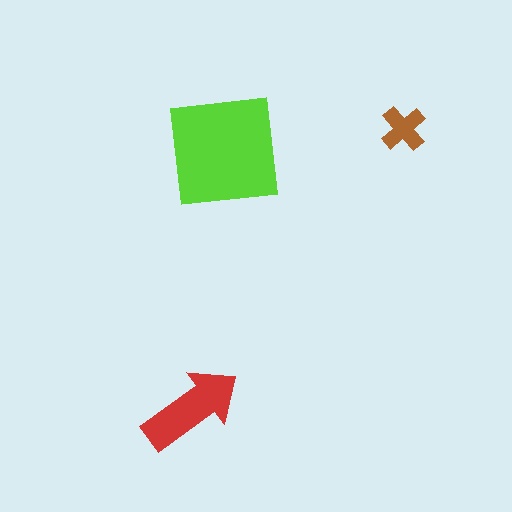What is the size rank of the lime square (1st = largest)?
1st.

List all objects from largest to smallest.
The lime square, the red arrow, the brown cross.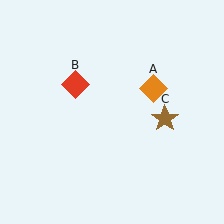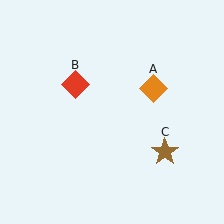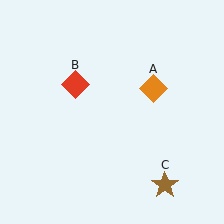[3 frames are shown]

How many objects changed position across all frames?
1 object changed position: brown star (object C).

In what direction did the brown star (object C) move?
The brown star (object C) moved down.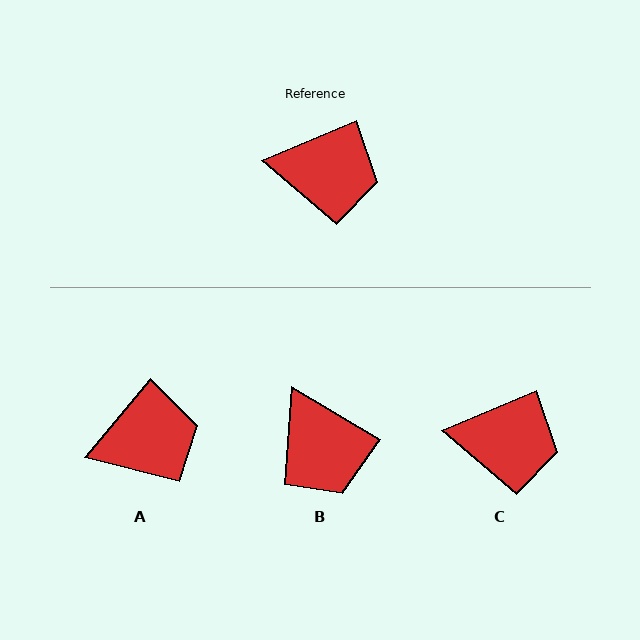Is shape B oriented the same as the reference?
No, it is off by about 54 degrees.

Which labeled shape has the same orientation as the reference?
C.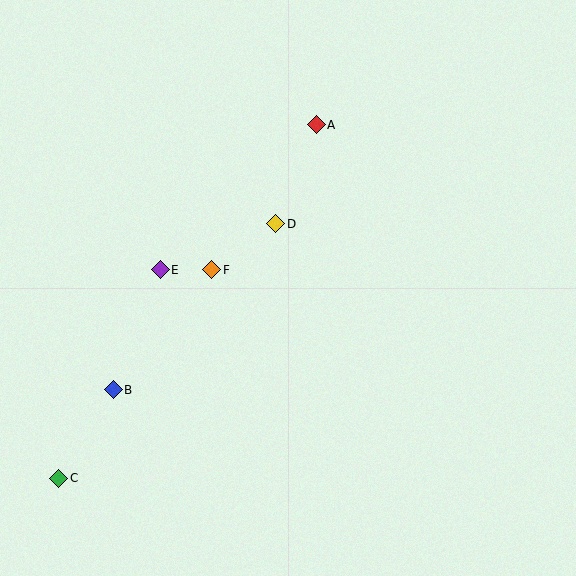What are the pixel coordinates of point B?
Point B is at (113, 390).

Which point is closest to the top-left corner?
Point E is closest to the top-left corner.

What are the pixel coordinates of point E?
Point E is at (160, 270).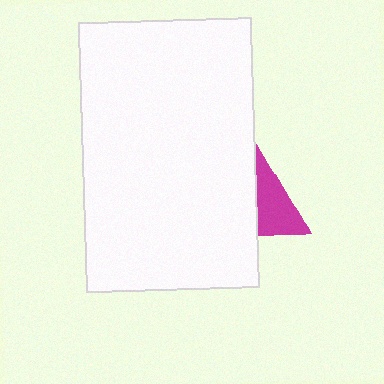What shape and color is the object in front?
The object in front is a white rectangle.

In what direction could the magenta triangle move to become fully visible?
The magenta triangle could move right. That would shift it out from behind the white rectangle entirely.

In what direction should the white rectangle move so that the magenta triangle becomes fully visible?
The white rectangle should move left. That is the shortest direction to clear the overlap and leave the magenta triangle fully visible.